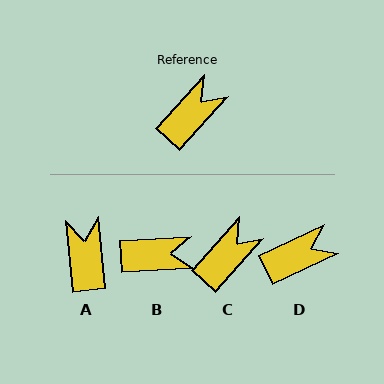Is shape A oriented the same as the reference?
No, it is off by about 48 degrees.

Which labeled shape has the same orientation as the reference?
C.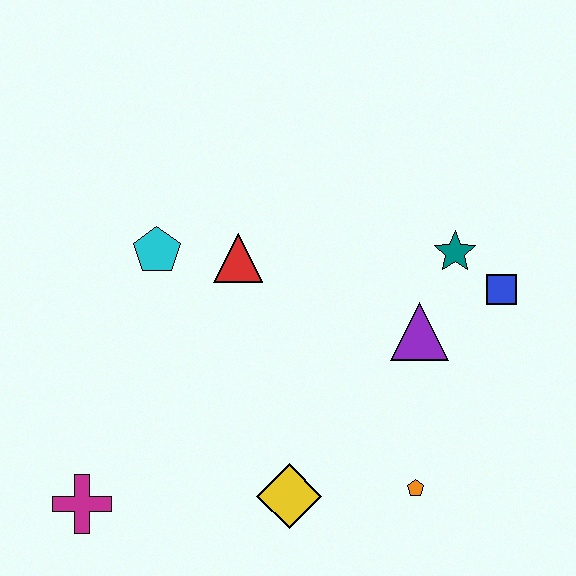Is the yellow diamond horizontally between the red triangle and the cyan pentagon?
No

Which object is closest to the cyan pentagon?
The red triangle is closest to the cyan pentagon.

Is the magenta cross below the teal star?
Yes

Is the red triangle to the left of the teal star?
Yes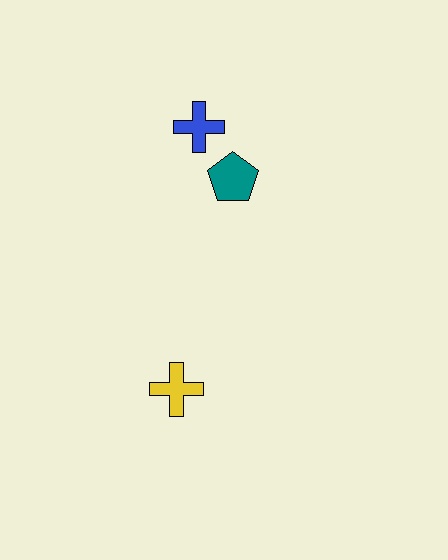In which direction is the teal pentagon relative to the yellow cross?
The teal pentagon is above the yellow cross.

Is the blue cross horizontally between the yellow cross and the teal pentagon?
Yes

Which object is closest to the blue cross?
The teal pentagon is closest to the blue cross.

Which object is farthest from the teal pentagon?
The yellow cross is farthest from the teal pentagon.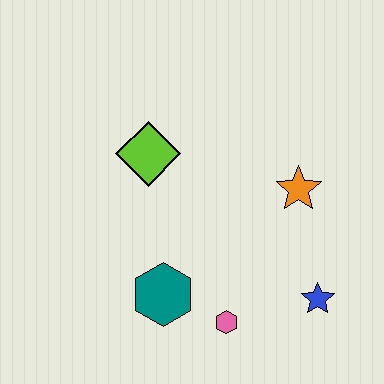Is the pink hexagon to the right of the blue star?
No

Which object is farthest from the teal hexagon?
The orange star is farthest from the teal hexagon.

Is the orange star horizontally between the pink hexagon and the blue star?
Yes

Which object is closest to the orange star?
The blue star is closest to the orange star.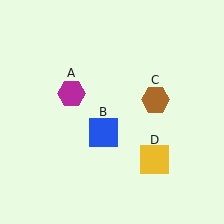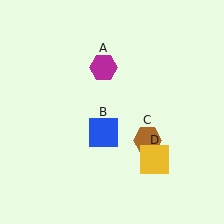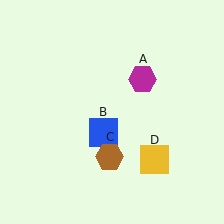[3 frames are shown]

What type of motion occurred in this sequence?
The magenta hexagon (object A), brown hexagon (object C) rotated clockwise around the center of the scene.